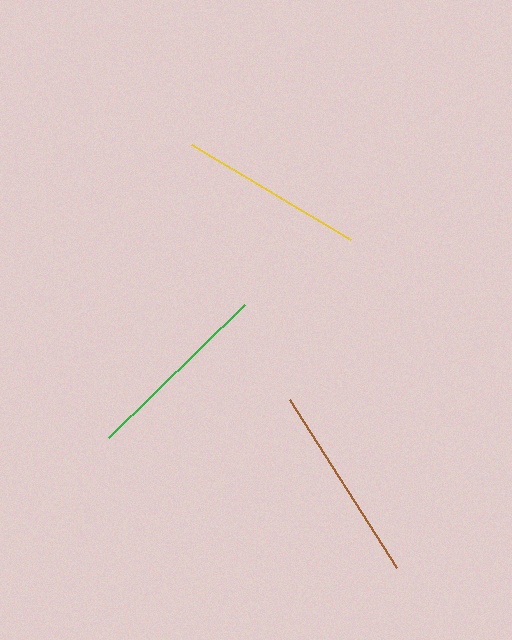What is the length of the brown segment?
The brown segment is approximately 199 pixels long.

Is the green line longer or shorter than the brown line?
The brown line is longer than the green line.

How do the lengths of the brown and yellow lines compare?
The brown and yellow lines are approximately the same length.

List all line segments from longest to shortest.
From longest to shortest: brown, green, yellow.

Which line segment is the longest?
The brown line is the longest at approximately 199 pixels.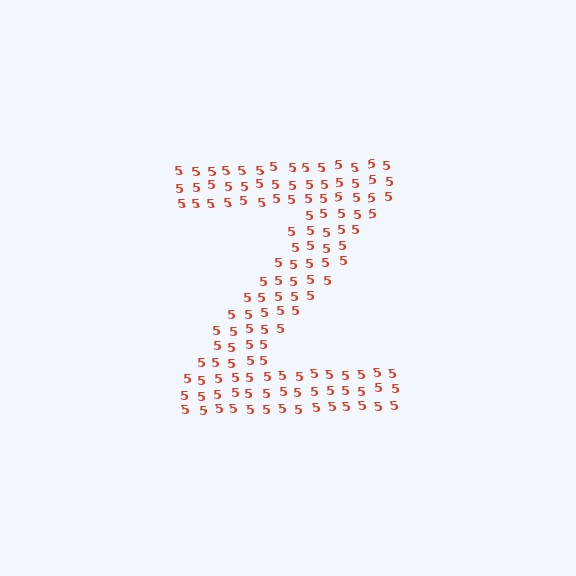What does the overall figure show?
The overall figure shows the letter Z.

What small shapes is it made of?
It is made of small digit 5's.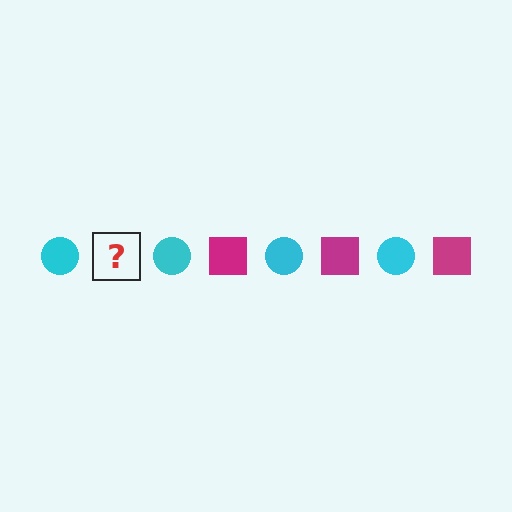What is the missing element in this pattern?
The missing element is a magenta square.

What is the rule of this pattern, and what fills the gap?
The rule is that the pattern alternates between cyan circle and magenta square. The gap should be filled with a magenta square.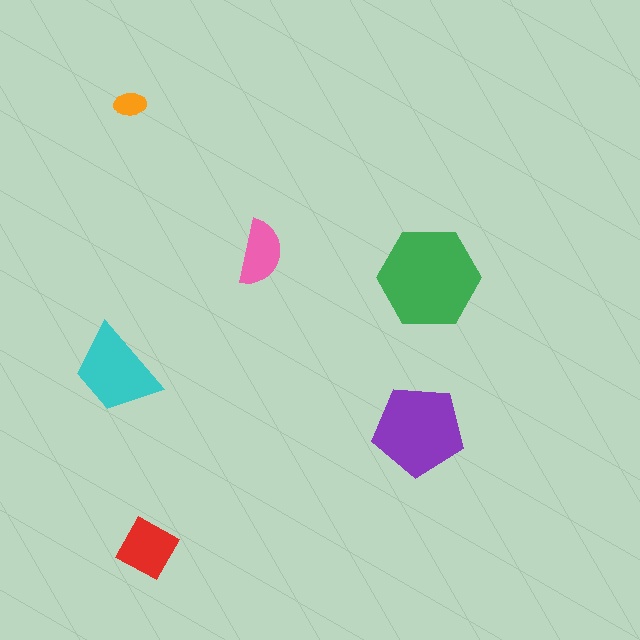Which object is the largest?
The green hexagon.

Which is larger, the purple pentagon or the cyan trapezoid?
The purple pentagon.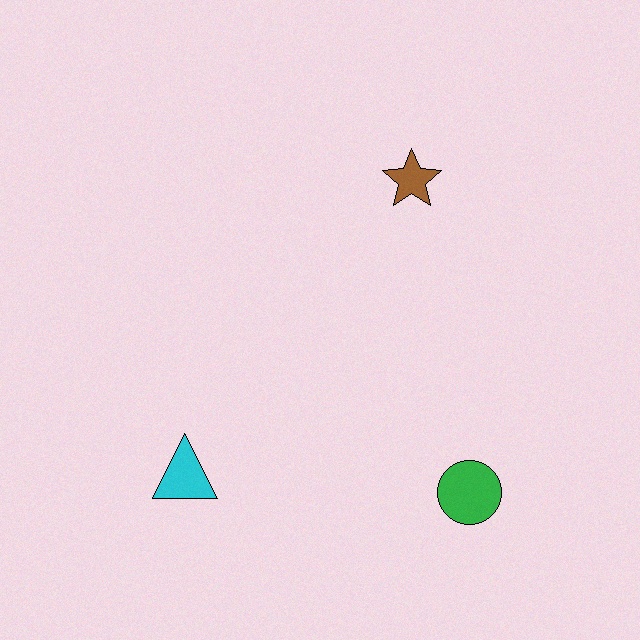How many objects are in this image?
There are 3 objects.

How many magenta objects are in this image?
There are no magenta objects.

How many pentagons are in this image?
There are no pentagons.